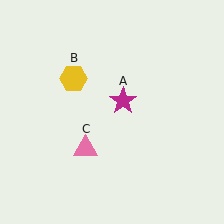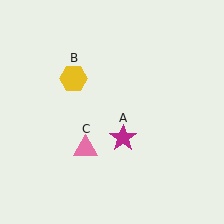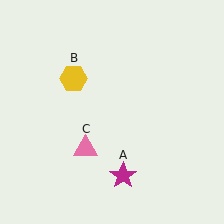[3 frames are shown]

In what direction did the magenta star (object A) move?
The magenta star (object A) moved down.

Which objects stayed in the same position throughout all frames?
Yellow hexagon (object B) and pink triangle (object C) remained stationary.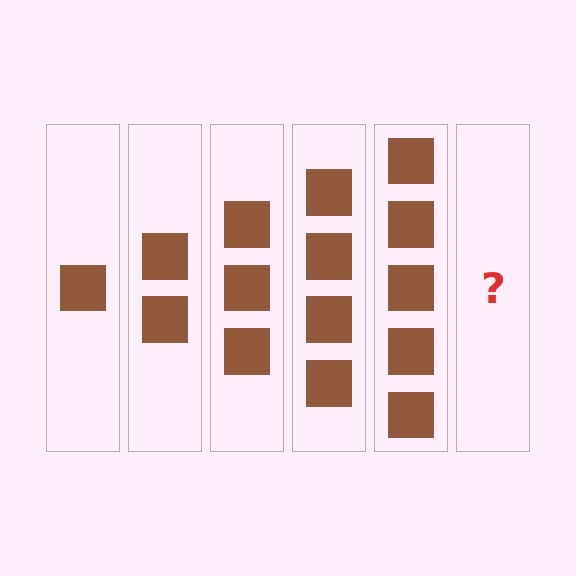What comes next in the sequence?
The next element should be 6 squares.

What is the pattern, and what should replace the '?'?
The pattern is that each step adds one more square. The '?' should be 6 squares.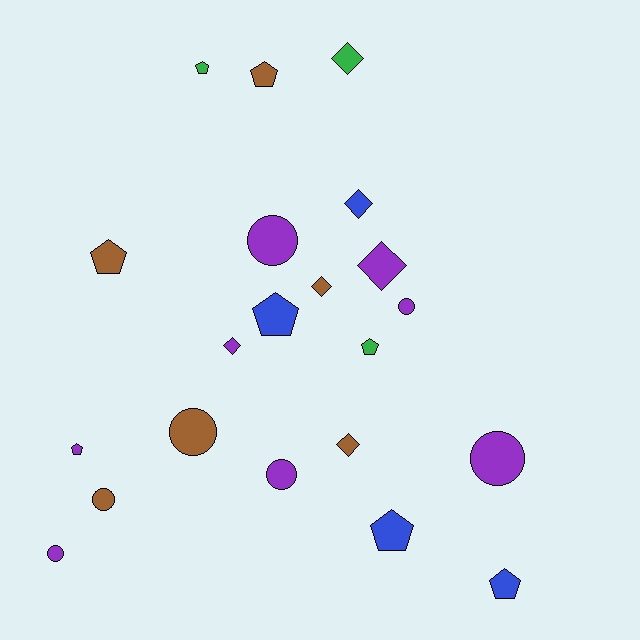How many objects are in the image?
There are 21 objects.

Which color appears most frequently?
Purple, with 8 objects.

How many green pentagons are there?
There are 2 green pentagons.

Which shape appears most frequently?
Pentagon, with 8 objects.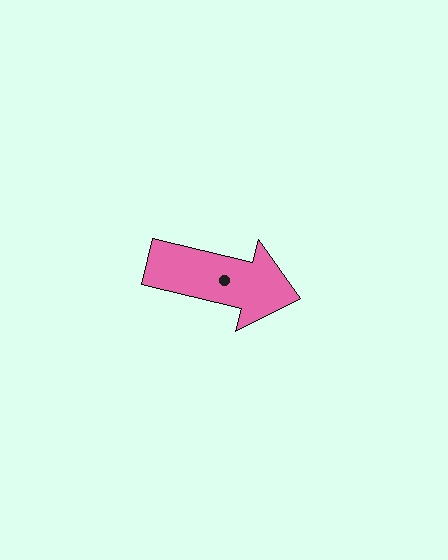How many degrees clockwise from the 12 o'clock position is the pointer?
Approximately 104 degrees.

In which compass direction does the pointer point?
East.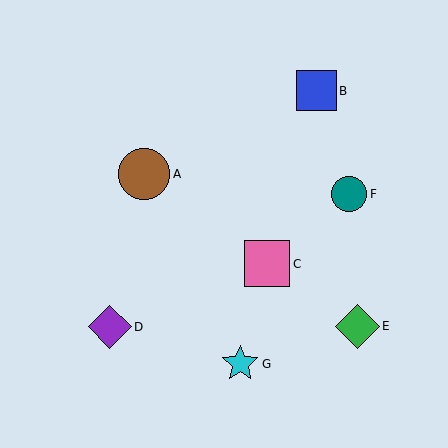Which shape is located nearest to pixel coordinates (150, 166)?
The brown circle (labeled A) at (144, 174) is nearest to that location.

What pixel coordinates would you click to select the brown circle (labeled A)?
Click at (144, 174) to select the brown circle A.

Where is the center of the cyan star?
The center of the cyan star is at (240, 364).